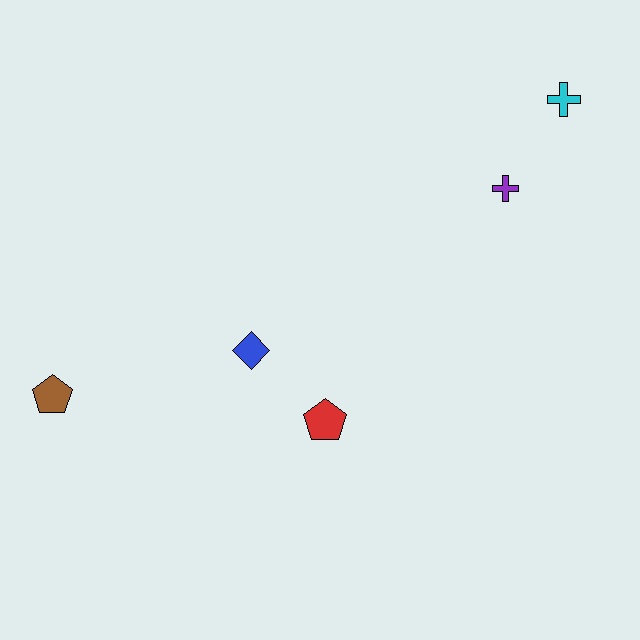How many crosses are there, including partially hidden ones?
There are 2 crosses.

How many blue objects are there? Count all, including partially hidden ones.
There is 1 blue object.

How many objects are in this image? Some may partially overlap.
There are 5 objects.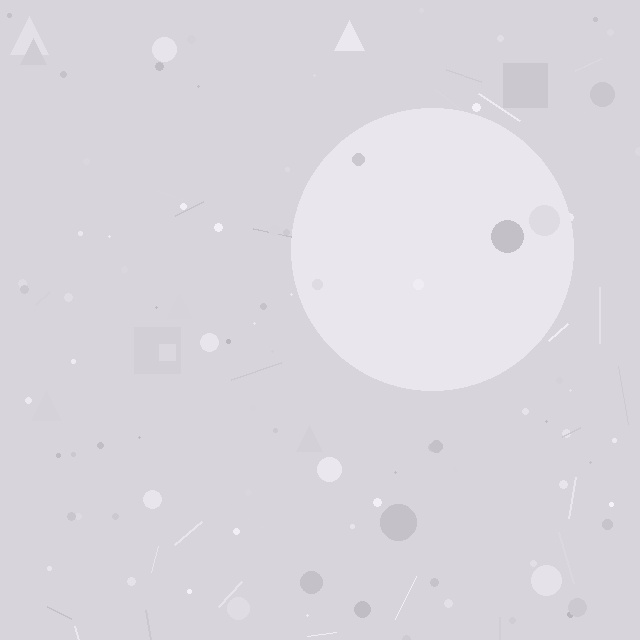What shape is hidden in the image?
A circle is hidden in the image.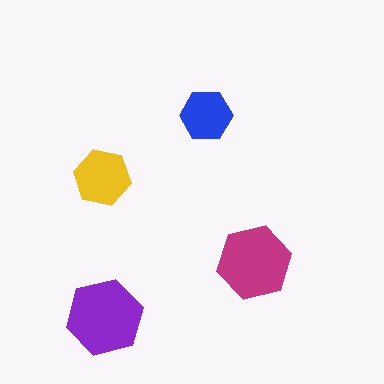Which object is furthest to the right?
The magenta hexagon is rightmost.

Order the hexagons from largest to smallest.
the purple one, the magenta one, the yellow one, the blue one.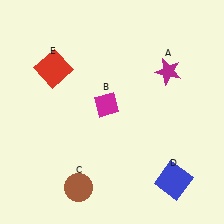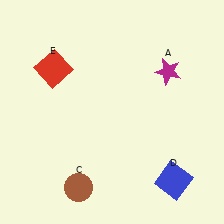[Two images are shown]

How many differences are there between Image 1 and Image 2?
There is 1 difference between the two images.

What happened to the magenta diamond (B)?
The magenta diamond (B) was removed in Image 2. It was in the top-left area of Image 1.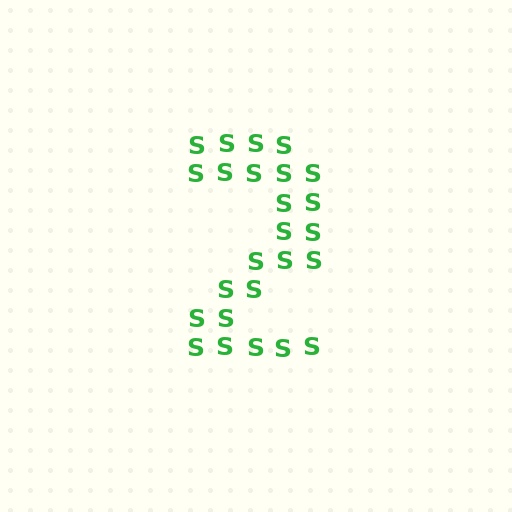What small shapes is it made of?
It is made of small letter S's.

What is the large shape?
The large shape is the digit 2.